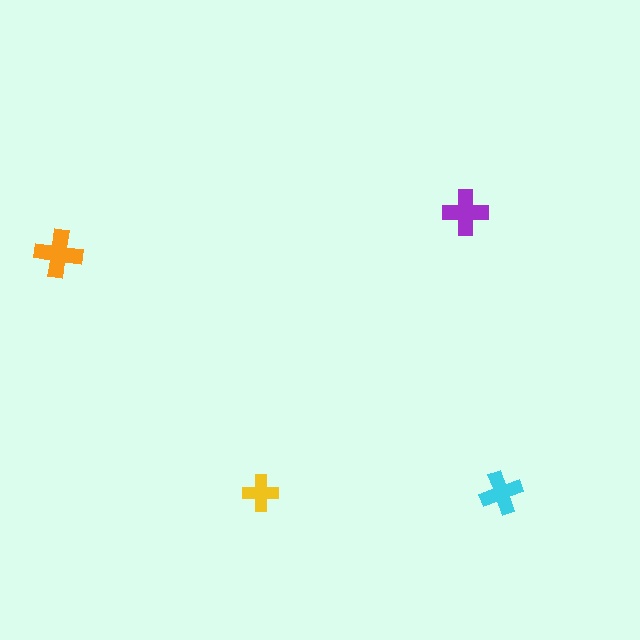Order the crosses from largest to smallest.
the orange one, the purple one, the cyan one, the yellow one.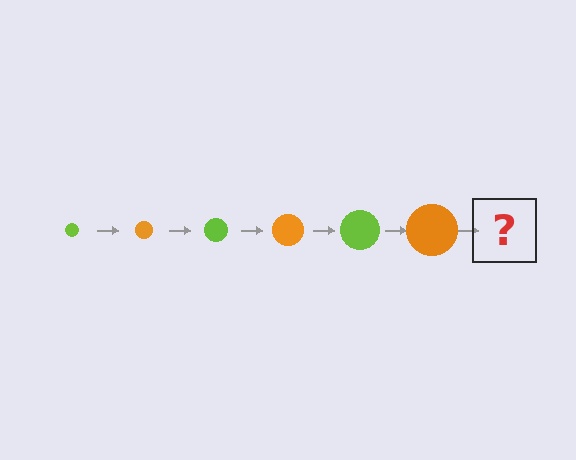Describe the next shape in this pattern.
It should be a lime circle, larger than the previous one.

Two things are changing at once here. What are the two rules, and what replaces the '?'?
The two rules are that the circle grows larger each step and the color cycles through lime and orange. The '?' should be a lime circle, larger than the previous one.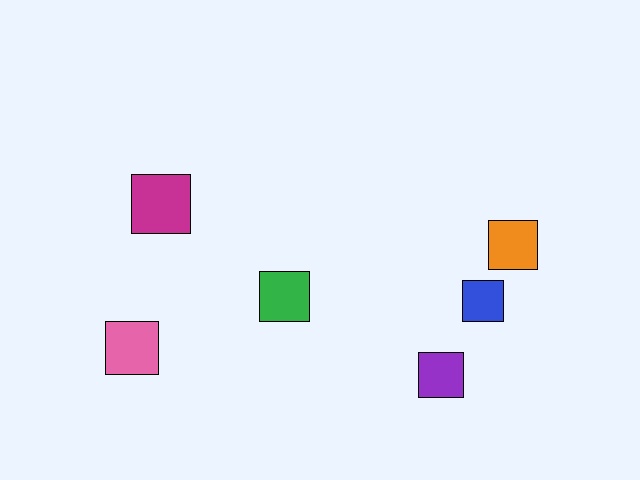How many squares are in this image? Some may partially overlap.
There are 6 squares.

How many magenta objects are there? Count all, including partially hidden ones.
There is 1 magenta object.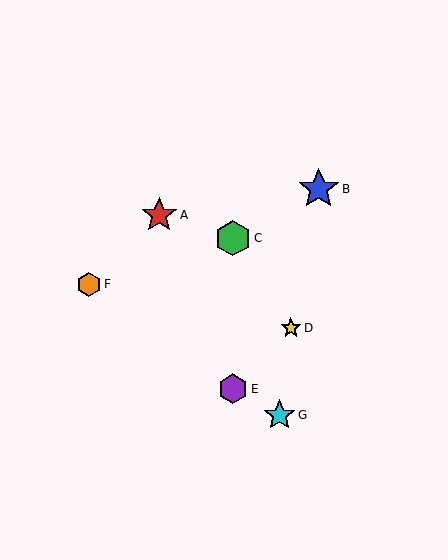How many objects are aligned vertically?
2 objects (C, E) are aligned vertically.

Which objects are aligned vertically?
Objects C, E are aligned vertically.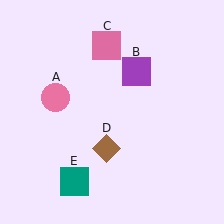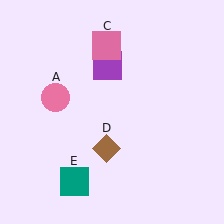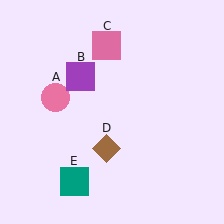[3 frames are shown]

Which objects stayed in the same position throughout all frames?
Pink circle (object A) and pink square (object C) and brown diamond (object D) and teal square (object E) remained stationary.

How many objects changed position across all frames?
1 object changed position: purple square (object B).